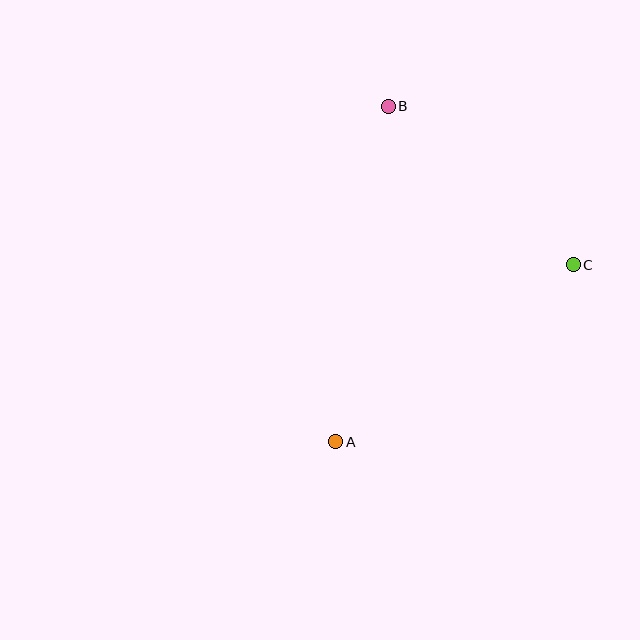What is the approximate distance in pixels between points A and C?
The distance between A and C is approximately 296 pixels.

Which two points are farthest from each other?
Points A and B are farthest from each other.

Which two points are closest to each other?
Points B and C are closest to each other.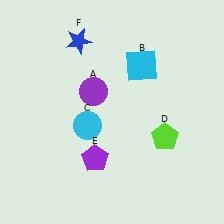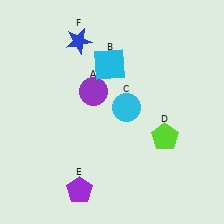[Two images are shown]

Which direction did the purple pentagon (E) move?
The purple pentagon (E) moved down.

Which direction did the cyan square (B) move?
The cyan square (B) moved left.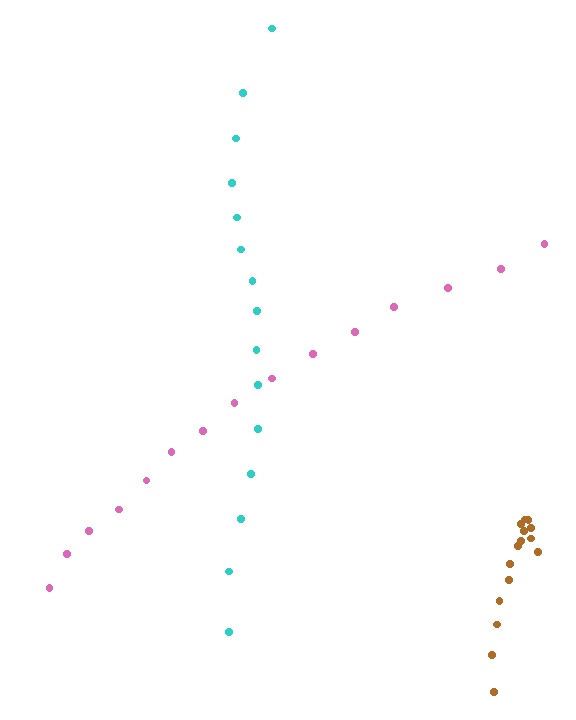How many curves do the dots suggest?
There are 3 distinct paths.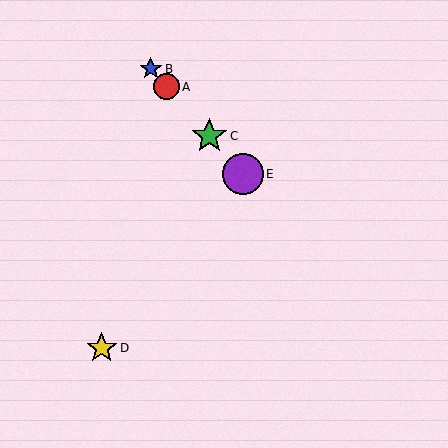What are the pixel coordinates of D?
Object D is at (102, 348).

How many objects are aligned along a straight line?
4 objects (A, B, C, E) are aligned along a straight line.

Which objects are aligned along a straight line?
Objects A, B, C, E are aligned along a straight line.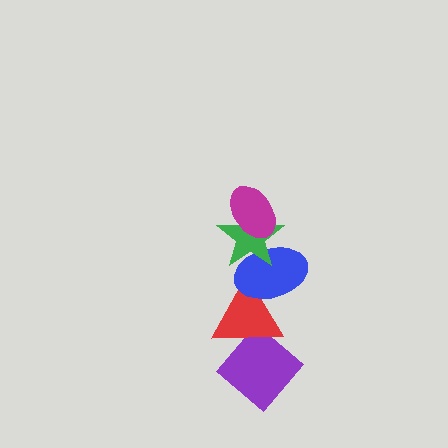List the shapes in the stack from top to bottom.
From top to bottom: the magenta ellipse, the green star, the blue ellipse, the red triangle, the purple diamond.